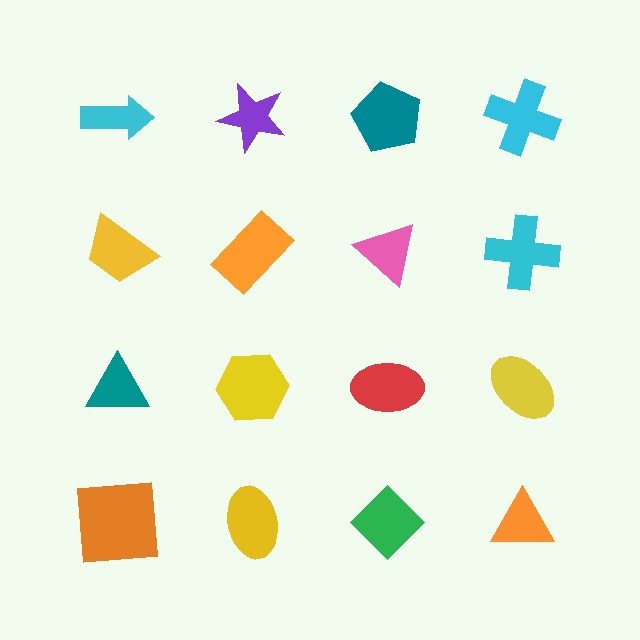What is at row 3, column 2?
A yellow hexagon.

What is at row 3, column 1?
A teal triangle.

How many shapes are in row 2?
4 shapes.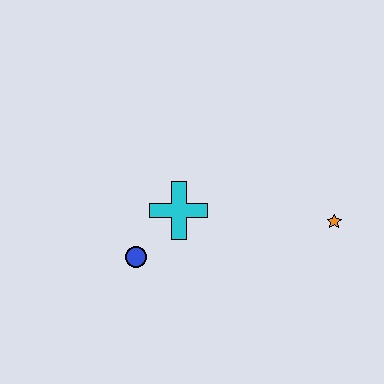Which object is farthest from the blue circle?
The orange star is farthest from the blue circle.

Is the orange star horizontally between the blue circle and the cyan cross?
No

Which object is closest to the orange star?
The cyan cross is closest to the orange star.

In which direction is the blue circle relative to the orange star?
The blue circle is to the left of the orange star.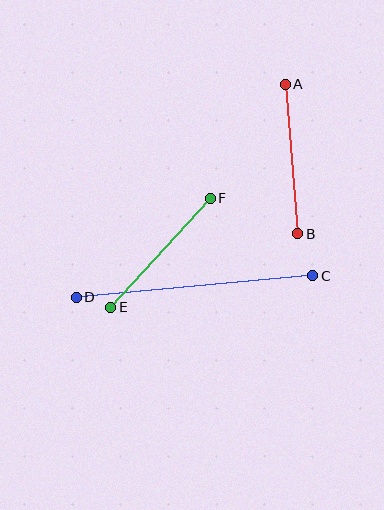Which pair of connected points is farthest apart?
Points C and D are farthest apart.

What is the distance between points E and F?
The distance is approximately 148 pixels.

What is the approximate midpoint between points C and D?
The midpoint is at approximately (195, 287) pixels.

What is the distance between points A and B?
The distance is approximately 150 pixels.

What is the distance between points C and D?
The distance is approximately 237 pixels.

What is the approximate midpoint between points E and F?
The midpoint is at approximately (161, 253) pixels.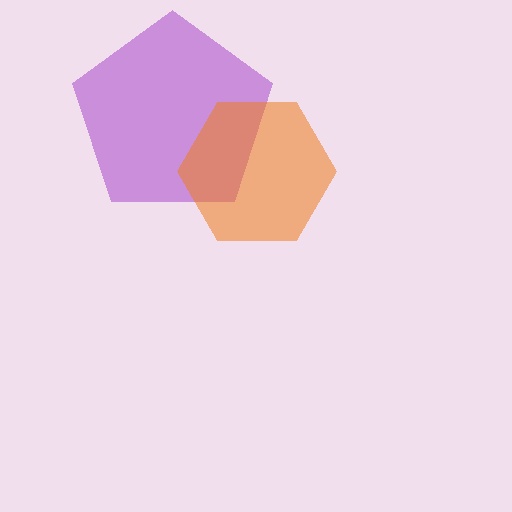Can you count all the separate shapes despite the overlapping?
Yes, there are 2 separate shapes.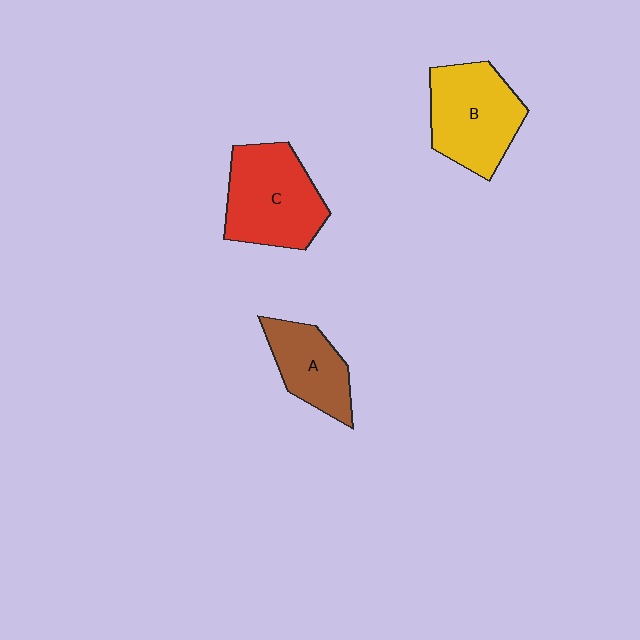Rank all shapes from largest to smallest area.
From largest to smallest: C (red), B (yellow), A (brown).